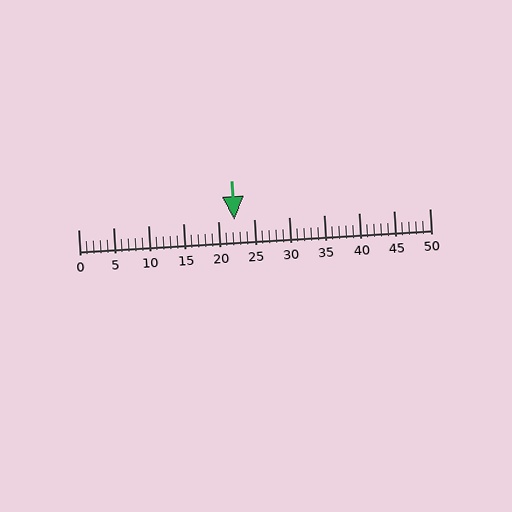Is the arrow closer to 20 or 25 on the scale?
The arrow is closer to 20.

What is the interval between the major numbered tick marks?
The major tick marks are spaced 5 units apart.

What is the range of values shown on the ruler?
The ruler shows values from 0 to 50.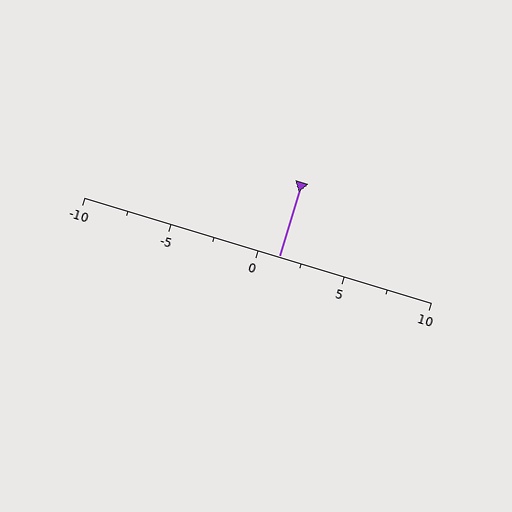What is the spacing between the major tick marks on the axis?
The major ticks are spaced 5 apart.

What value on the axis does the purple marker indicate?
The marker indicates approximately 1.2.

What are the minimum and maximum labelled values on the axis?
The axis runs from -10 to 10.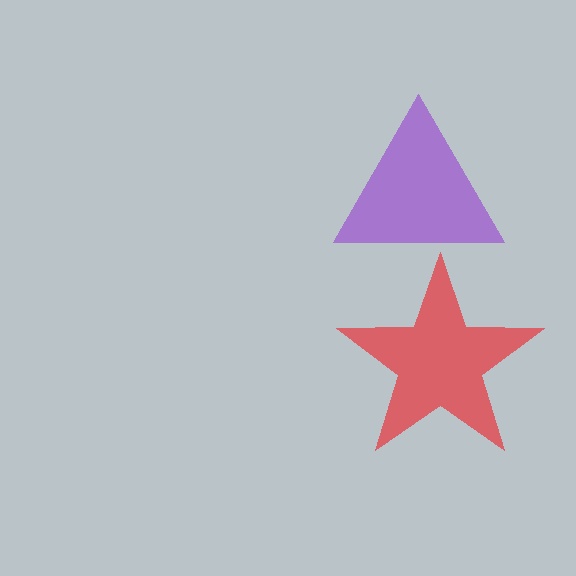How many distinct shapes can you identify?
There are 2 distinct shapes: a purple triangle, a red star.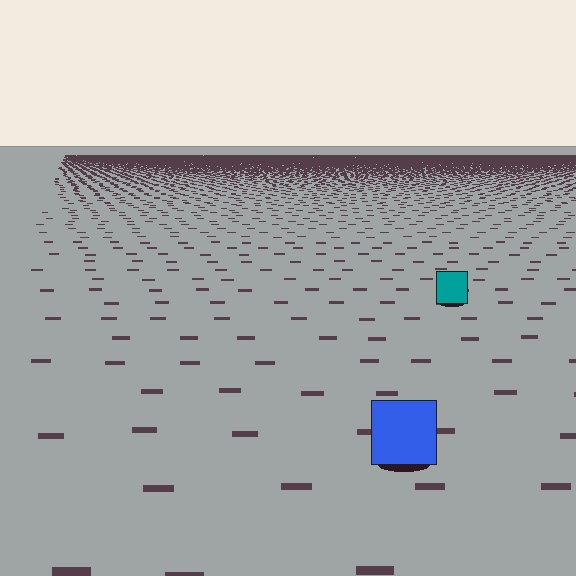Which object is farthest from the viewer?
The teal square is farthest from the viewer. It appears smaller and the ground texture around it is denser.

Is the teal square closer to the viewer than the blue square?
No. The blue square is closer — you can tell from the texture gradient: the ground texture is coarser near it.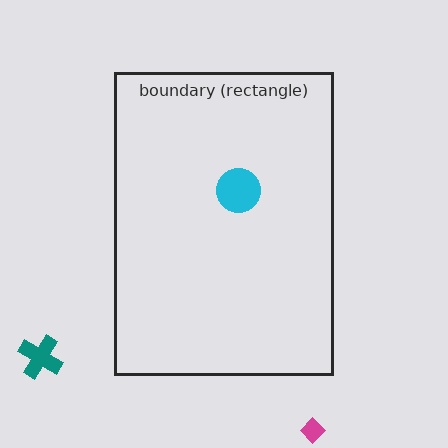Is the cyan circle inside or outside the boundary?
Inside.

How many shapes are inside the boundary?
1 inside, 2 outside.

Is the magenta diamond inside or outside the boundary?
Outside.